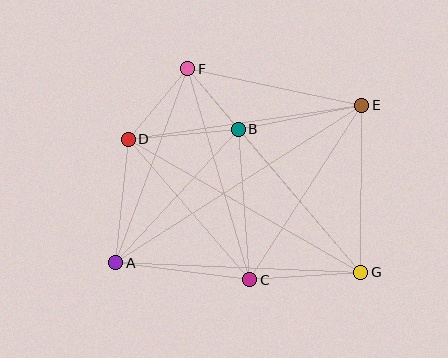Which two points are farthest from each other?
Points A and E are farthest from each other.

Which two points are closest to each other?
Points B and F are closest to each other.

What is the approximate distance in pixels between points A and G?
The distance between A and G is approximately 246 pixels.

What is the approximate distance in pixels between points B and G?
The distance between B and G is approximately 189 pixels.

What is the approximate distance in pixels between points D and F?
The distance between D and F is approximately 92 pixels.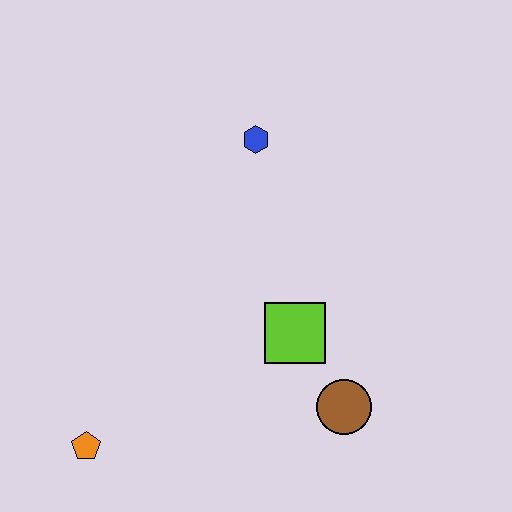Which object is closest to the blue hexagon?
The lime square is closest to the blue hexagon.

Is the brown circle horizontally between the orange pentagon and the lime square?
No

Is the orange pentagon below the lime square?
Yes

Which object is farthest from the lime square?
The orange pentagon is farthest from the lime square.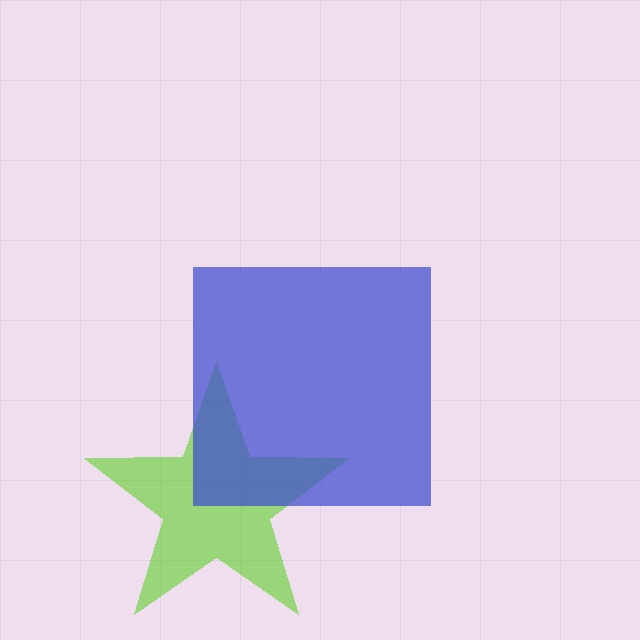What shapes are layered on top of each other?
The layered shapes are: a lime star, a blue square.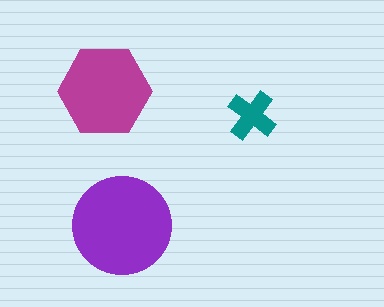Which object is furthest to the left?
The magenta hexagon is leftmost.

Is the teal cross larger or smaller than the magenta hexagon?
Smaller.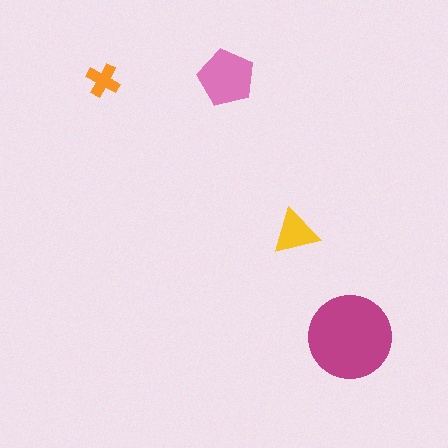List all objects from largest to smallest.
The magenta circle, the pink pentagon, the yellow triangle, the orange cross.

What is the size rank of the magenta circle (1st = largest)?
1st.